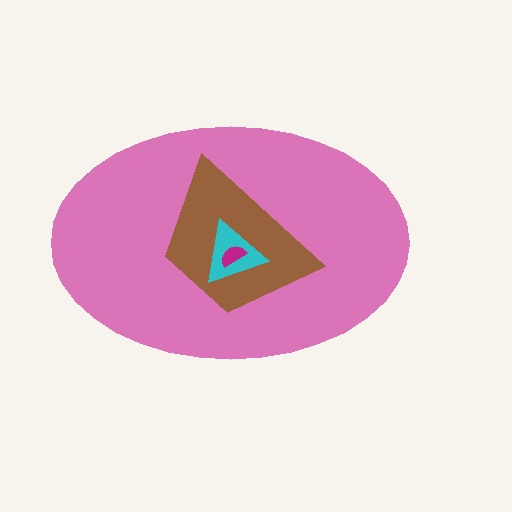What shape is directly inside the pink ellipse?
The brown trapezoid.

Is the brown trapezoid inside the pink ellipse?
Yes.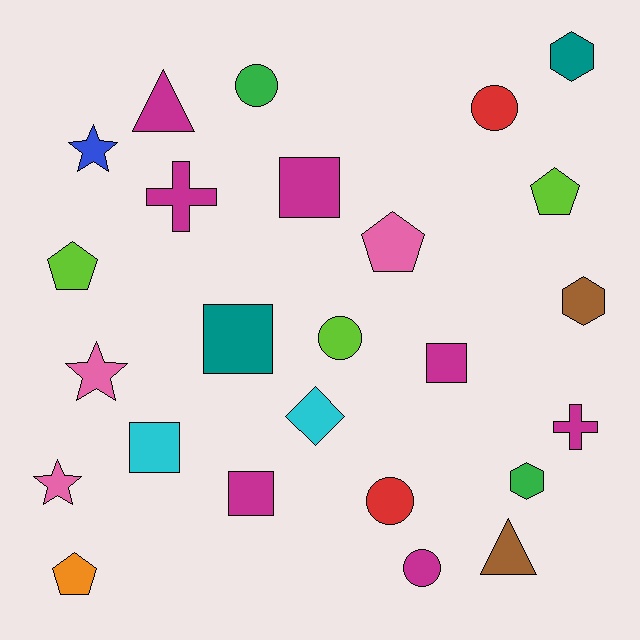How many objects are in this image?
There are 25 objects.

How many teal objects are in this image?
There are 2 teal objects.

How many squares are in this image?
There are 5 squares.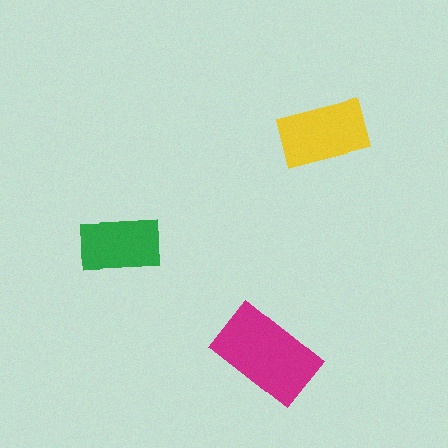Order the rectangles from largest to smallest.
the magenta one, the yellow one, the green one.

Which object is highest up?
The yellow rectangle is topmost.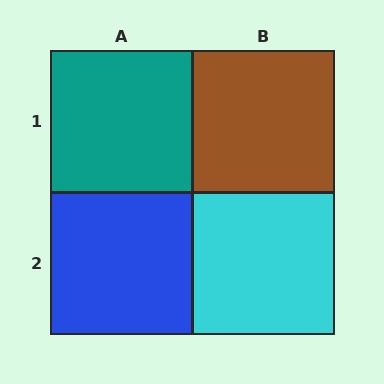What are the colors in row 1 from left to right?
Teal, brown.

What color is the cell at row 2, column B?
Cyan.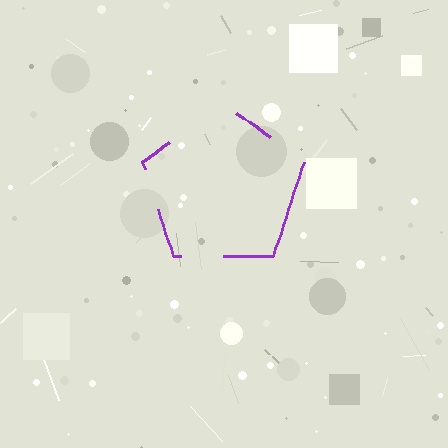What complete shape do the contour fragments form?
The contour fragments form a pentagon.